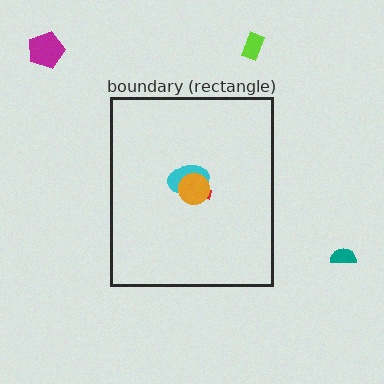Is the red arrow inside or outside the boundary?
Inside.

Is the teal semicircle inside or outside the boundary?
Outside.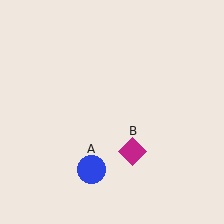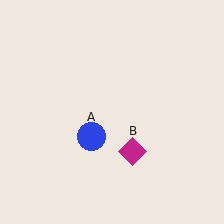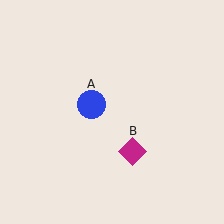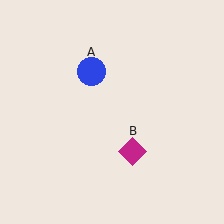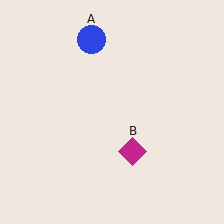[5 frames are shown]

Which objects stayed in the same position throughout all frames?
Magenta diamond (object B) remained stationary.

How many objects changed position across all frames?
1 object changed position: blue circle (object A).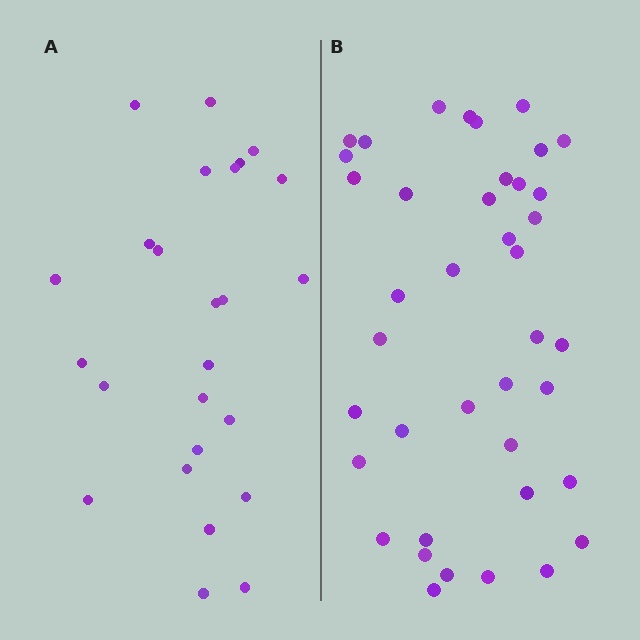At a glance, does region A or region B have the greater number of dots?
Region B (the right region) has more dots.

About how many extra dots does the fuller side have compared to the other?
Region B has approximately 15 more dots than region A.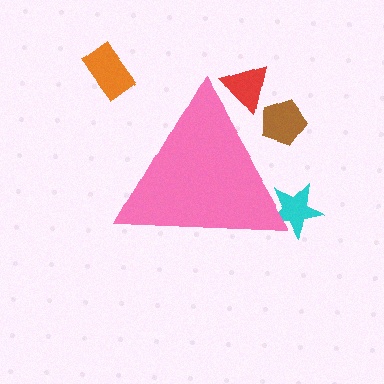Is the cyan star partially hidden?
Yes, the cyan star is partially hidden behind the pink triangle.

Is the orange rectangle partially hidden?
No, the orange rectangle is fully visible.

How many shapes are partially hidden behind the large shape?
3 shapes are partially hidden.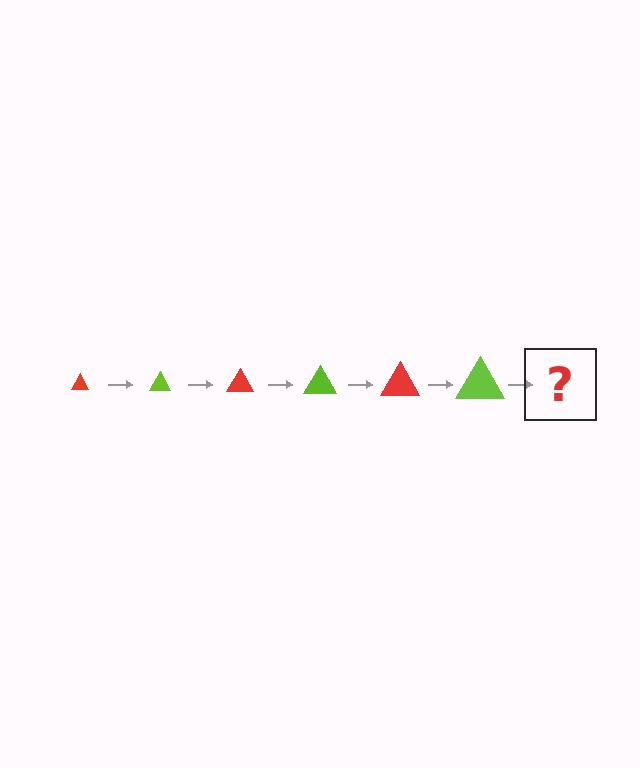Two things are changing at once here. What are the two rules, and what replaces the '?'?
The two rules are that the triangle grows larger each step and the color cycles through red and lime. The '?' should be a red triangle, larger than the previous one.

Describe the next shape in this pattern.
It should be a red triangle, larger than the previous one.